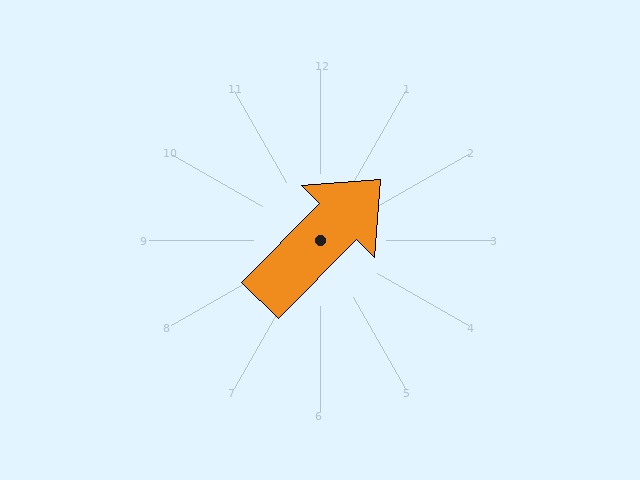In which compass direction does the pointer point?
Northeast.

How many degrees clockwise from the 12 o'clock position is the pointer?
Approximately 45 degrees.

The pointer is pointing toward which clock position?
Roughly 1 o'clock.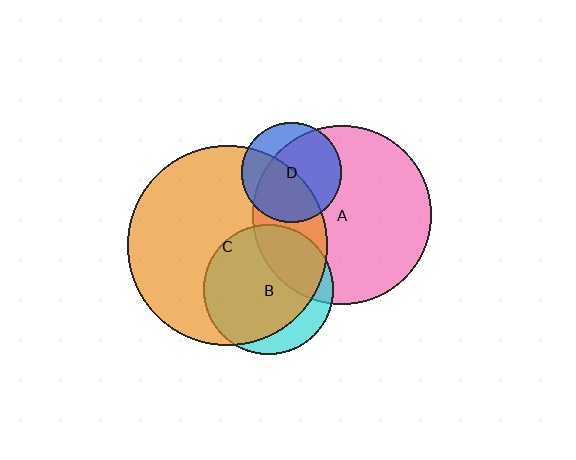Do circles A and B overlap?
Yes.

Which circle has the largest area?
Circle C (orange).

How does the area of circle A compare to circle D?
Approximately 3.2 times.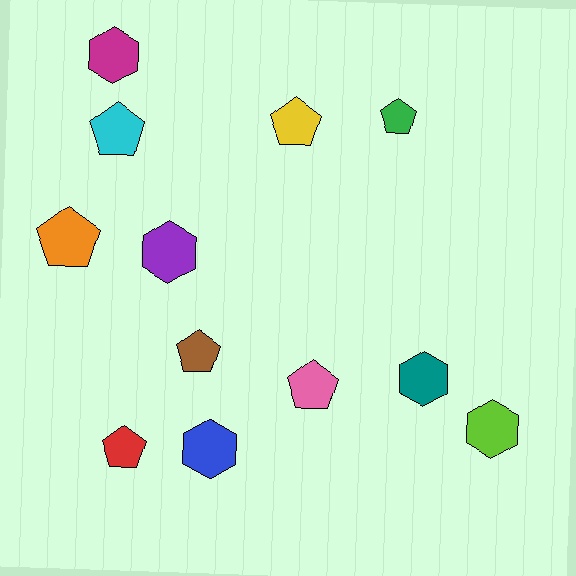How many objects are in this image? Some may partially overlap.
There are 12 objects.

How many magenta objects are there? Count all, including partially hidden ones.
There is 1 magenta object.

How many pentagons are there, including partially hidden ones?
There are 7 pentagons.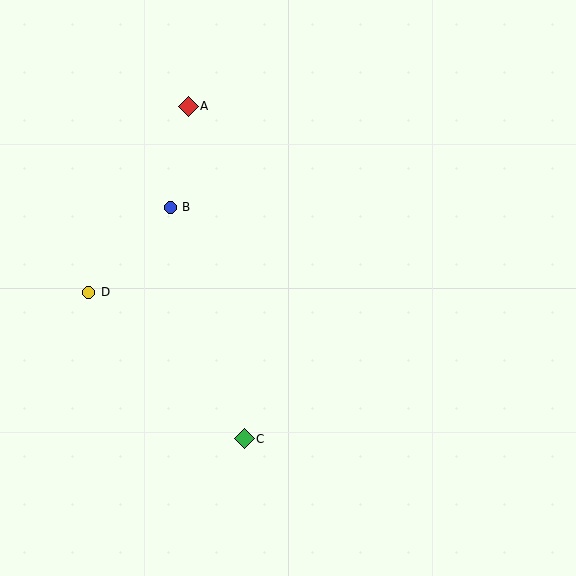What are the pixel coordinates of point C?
Point C is at (244, 439).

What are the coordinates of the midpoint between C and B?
The midpoint between C and B is at (207, 323).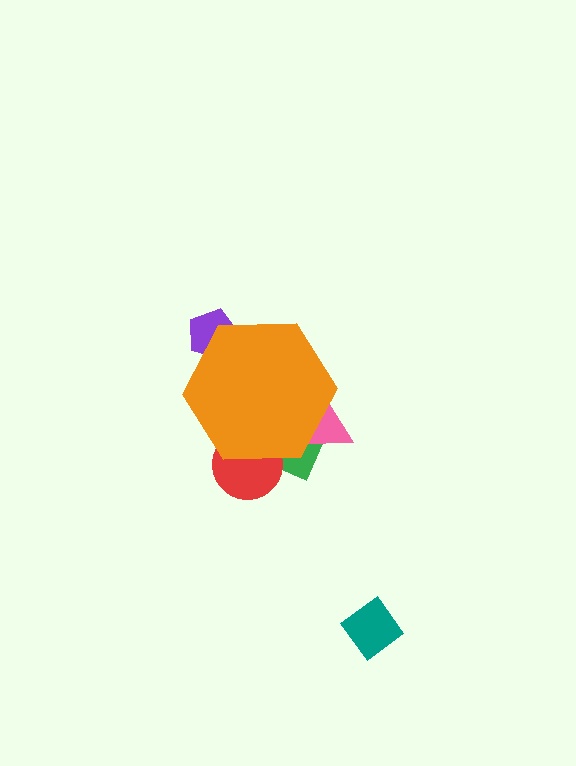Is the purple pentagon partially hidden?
Yes, the purple pentagon is partially hidden behind the orange hexagon.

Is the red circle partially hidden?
Yes, the red circle is partially hidden behind the orange hexagon.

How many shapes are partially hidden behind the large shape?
4 shapes are partially hidden.